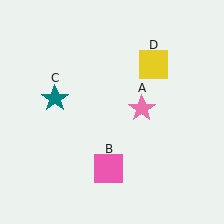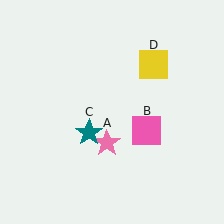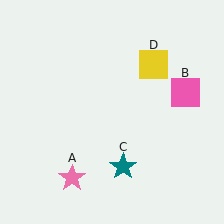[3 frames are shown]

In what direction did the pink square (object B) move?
The pink square (object B) moved up and to the right.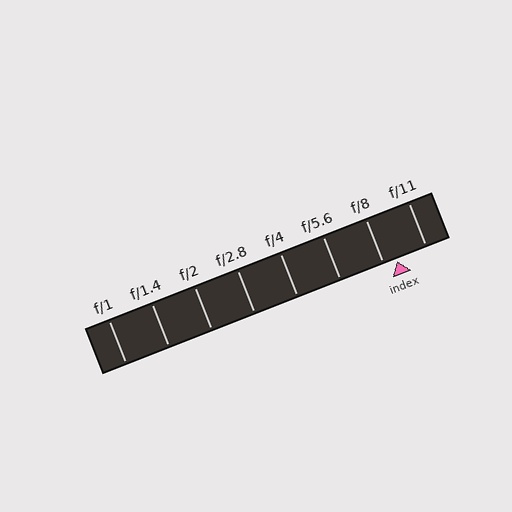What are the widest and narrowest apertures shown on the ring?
The widest aperture shown is f/1 and the narrowest is f/11.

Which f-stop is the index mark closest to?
The index mark is closest to f/8.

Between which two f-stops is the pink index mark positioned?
The index mark is between f/8 and f/11.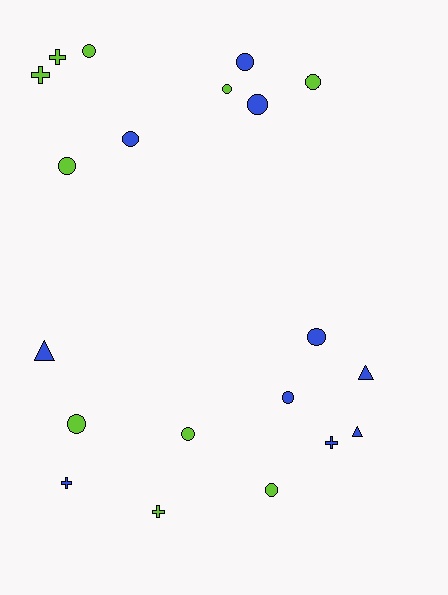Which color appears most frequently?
Lime, with 10 objects.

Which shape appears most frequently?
Circle, with 12 objects.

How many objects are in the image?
There are 20 objects.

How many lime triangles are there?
There are no lime triangles.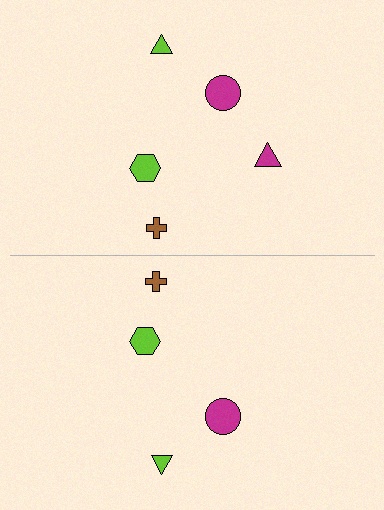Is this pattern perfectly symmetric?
No, the pattern is not perfectly symmetric. A magenta triangle is missing from the bottom side.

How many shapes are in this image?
There are 9 shapes in this image.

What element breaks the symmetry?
A magenta triangle is missing from the bottom side.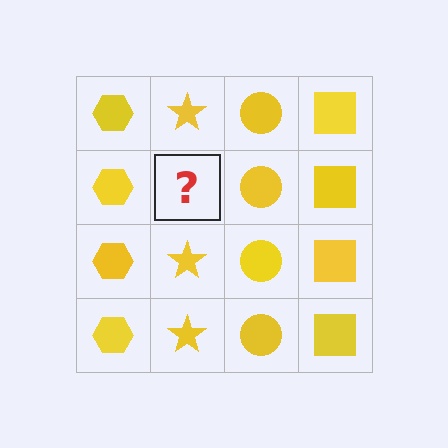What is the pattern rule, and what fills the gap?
The rule is that each column has a consistent shape. The gap should be filled with a yellow star.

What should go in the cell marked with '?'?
The missing cell should contain a yellow star.